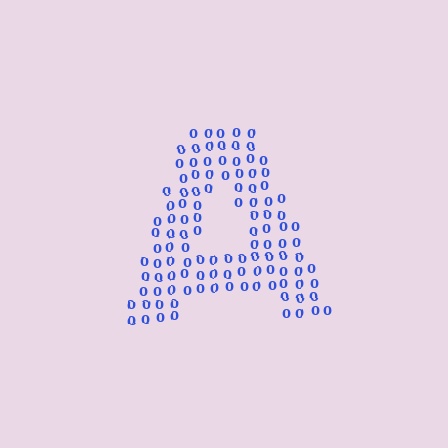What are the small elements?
The small elements are digit 0's.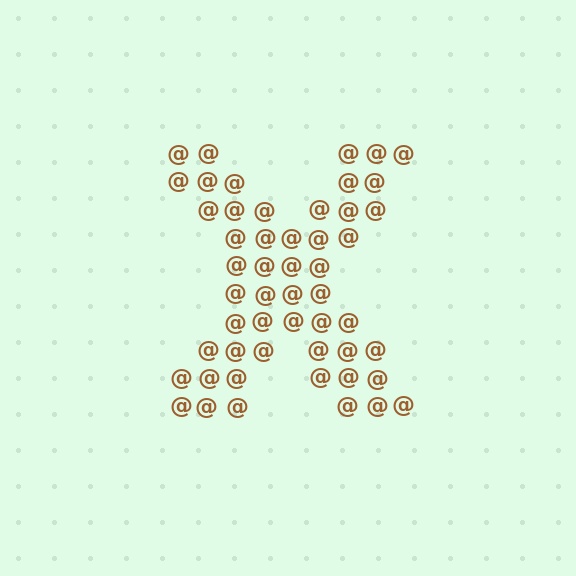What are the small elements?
The small elements are at signs.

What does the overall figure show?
The overall figure shows the letter X.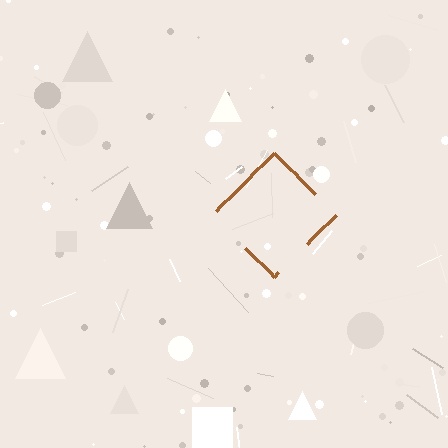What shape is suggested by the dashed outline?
The dashed outline suggests a diamond.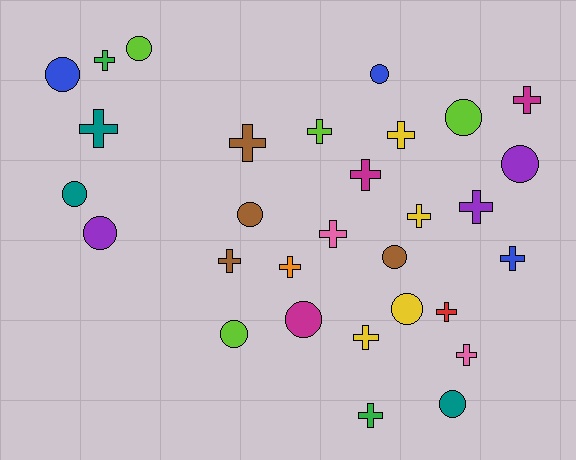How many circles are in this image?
There are 13 circles.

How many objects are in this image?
There are 30 objects.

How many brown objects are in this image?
There are 4 brown objects.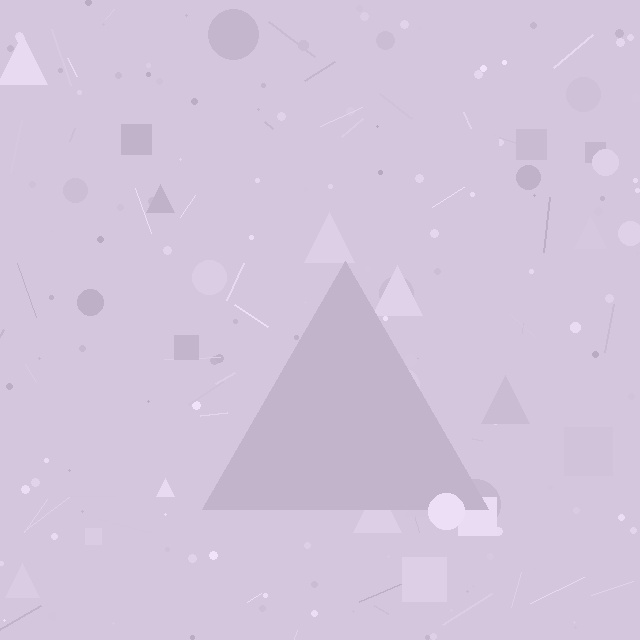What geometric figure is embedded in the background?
A triangle is embedded in the background.